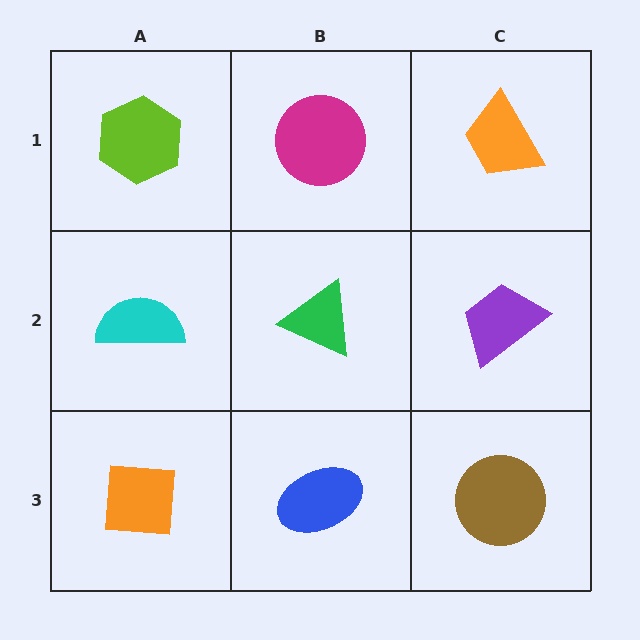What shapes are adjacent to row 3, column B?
A green triangle (row 2, column B), an orange square (row 3, column A), a brown circle (row 3, column C).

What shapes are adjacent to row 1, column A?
A cyan semicircle (row 2, column A), a magenta circle (row 1, column B).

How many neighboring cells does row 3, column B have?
3.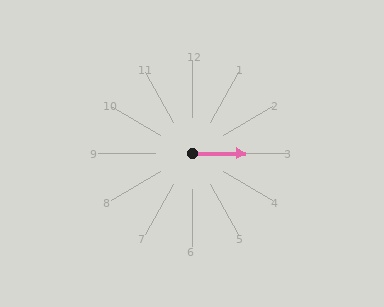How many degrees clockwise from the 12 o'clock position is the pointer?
Approximately 90 degrees.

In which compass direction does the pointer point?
East.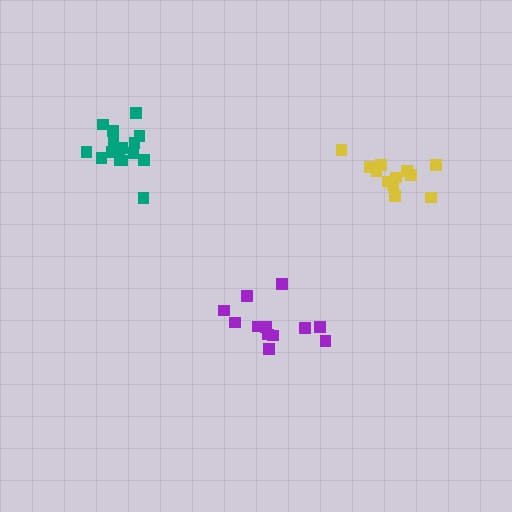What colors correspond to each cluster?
The clusters are colored: purple, yellow, teal.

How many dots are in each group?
Group 1: 12 dots, Group 2: 12 dots, Group 3: 16 dots (40 total).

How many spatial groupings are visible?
There are 3 spatial groupings.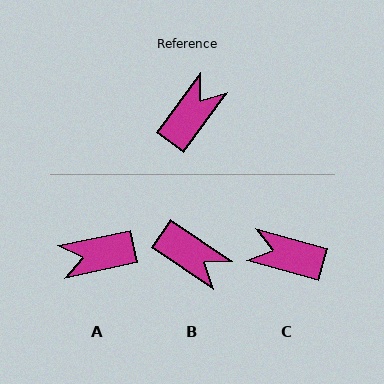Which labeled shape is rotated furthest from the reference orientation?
A, about 139 degrees away.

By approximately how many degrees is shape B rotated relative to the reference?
Approximately 87 degrees clockwise.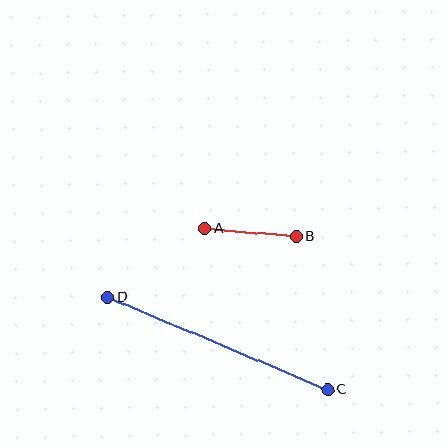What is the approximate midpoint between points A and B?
The midpoint is at approximately (251, 232) pixels.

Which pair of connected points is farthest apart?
Points C and D are farthest apart.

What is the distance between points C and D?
The distance is approximately 239 pixels.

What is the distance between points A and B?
The distance is approximately 92 pixels.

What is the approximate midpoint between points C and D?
The midpoint is at approximately (218, 344) pixels.